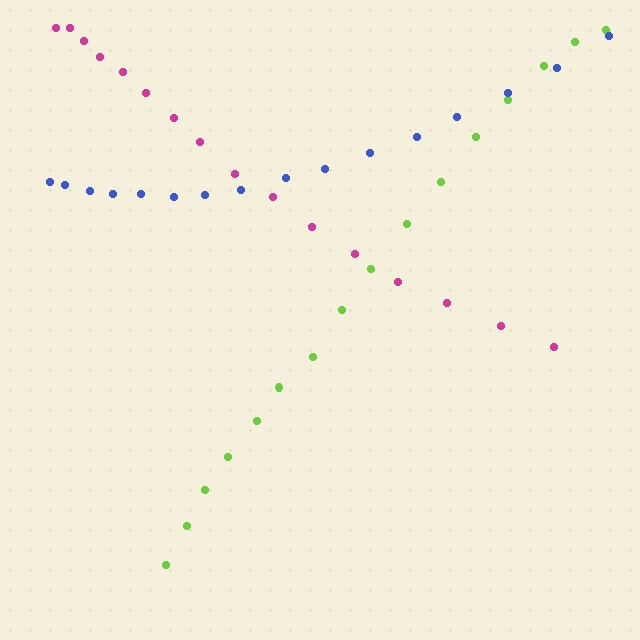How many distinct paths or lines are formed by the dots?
There are 3 distinct paths.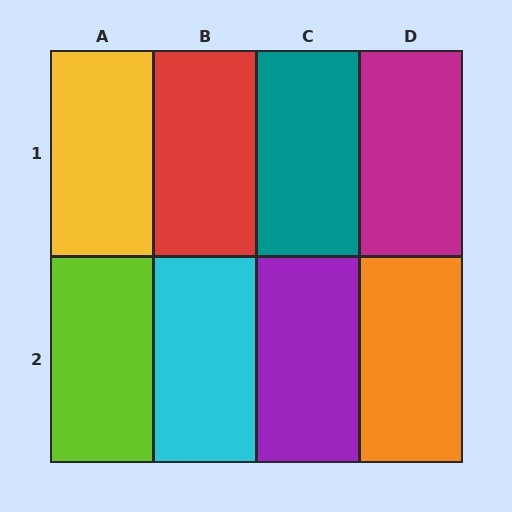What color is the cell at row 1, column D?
Magenta.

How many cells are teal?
1 cell is teal.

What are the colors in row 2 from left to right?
Lime, cyan, purple, orange.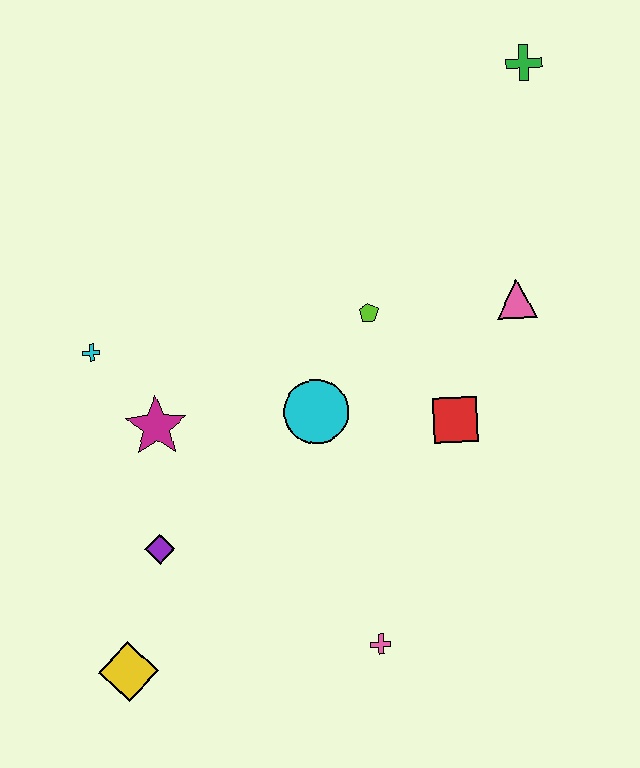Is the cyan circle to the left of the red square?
Yes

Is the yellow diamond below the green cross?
Yes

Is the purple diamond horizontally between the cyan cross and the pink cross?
Yes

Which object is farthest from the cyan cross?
The green cross is farthest from the cyan cross.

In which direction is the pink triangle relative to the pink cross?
The pink triangle is above the pink cross.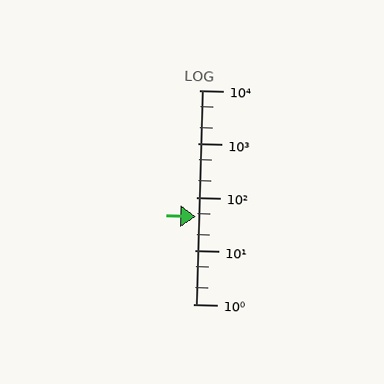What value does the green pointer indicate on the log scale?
The pointer indicates approximately 43.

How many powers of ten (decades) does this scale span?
The scale spans 4 decades, from 1 to 10000.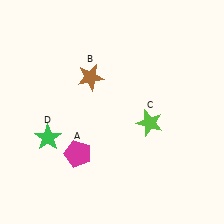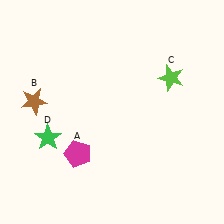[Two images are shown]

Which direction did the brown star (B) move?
The brown star (B) moved left.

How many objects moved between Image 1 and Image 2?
2 objects moved between the two images.